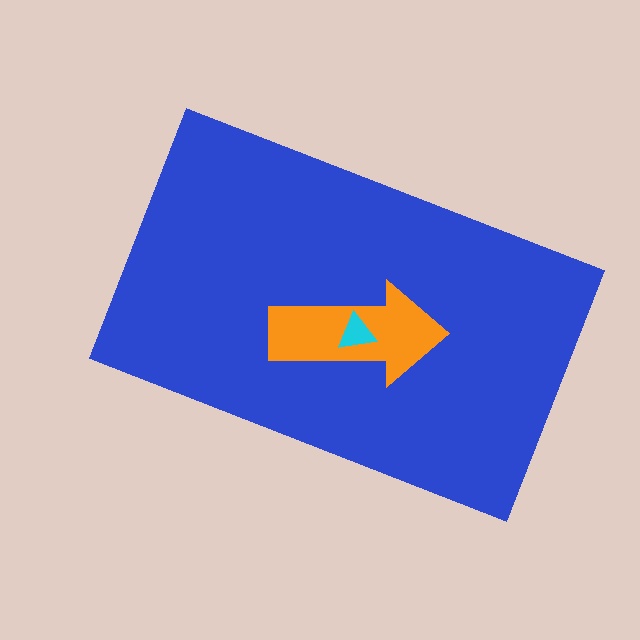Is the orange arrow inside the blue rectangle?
Yes.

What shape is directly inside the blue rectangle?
The orange arrow.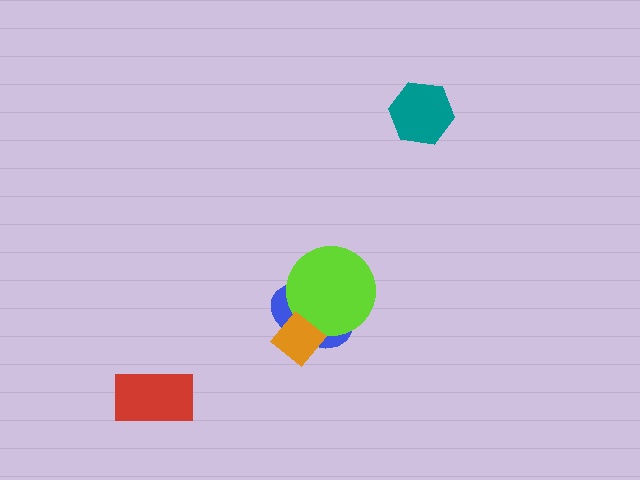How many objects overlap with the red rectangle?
0 objects overlap with the red rectangle.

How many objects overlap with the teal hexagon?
0 objects overlap with the teal hexagon.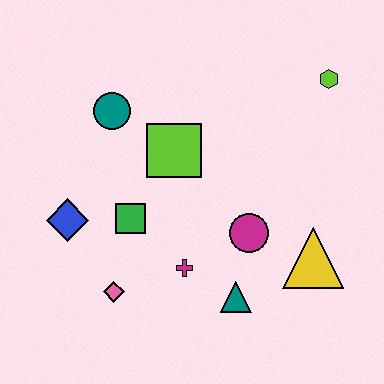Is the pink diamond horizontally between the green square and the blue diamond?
Yes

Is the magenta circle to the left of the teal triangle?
No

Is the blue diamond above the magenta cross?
Yes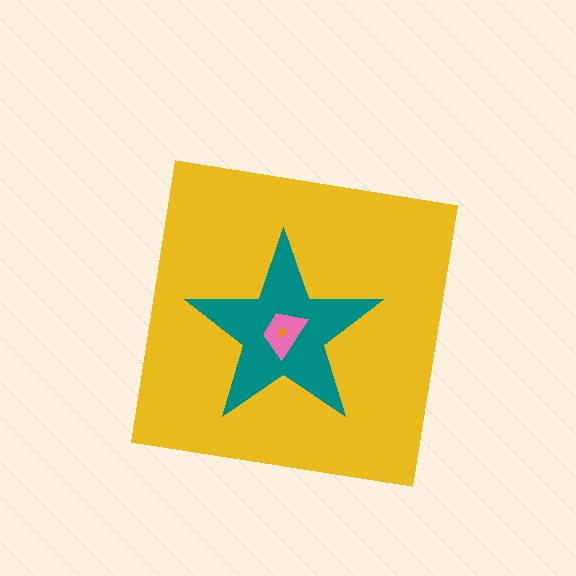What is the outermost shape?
The yellow square.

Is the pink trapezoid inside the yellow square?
Yes.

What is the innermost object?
The orange triangle.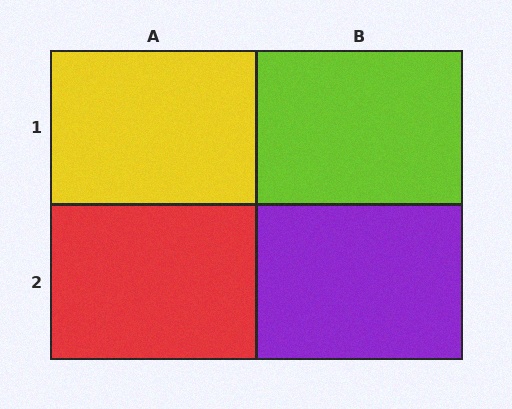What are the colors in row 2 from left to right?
Red, purple.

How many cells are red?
1 cell is red.